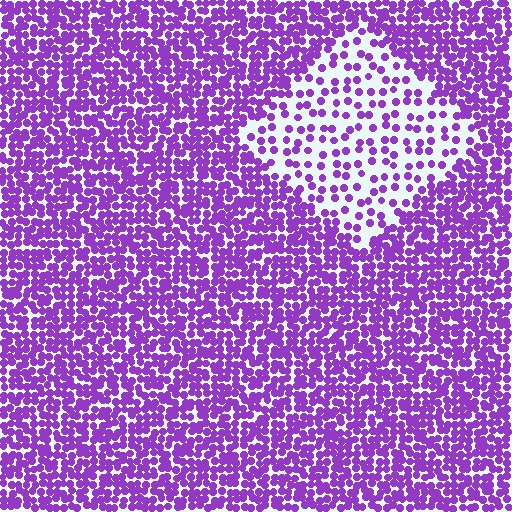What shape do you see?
I see a diamond.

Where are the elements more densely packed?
The elements are more densely packed outside the diamond boundary.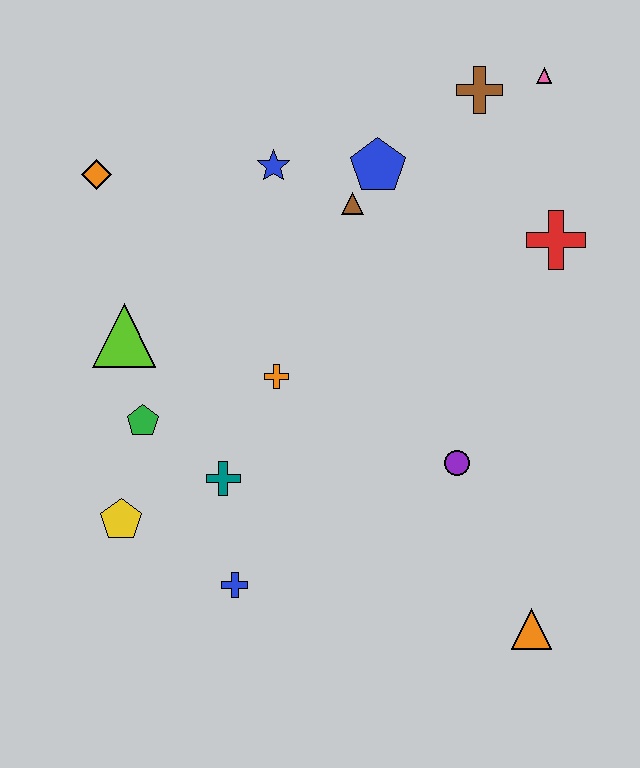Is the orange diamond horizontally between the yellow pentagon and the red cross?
No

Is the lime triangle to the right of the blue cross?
No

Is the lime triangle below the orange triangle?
No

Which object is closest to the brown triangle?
The blue pentagon is closest to the brown triangle.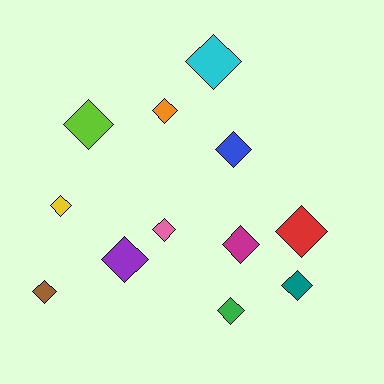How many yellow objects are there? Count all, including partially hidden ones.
There is 1 yellow object.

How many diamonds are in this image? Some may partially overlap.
There are 12 diamonds.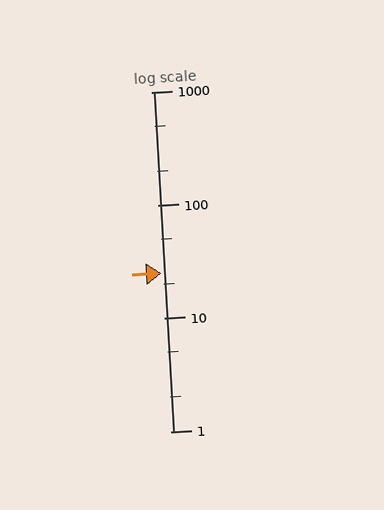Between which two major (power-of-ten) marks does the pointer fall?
The pointer is between 10 and 100.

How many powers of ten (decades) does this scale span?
The scale spans 3 decades, from 1 to 1000.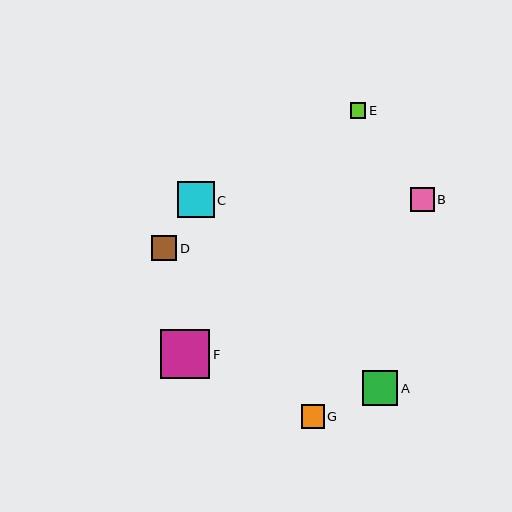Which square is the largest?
Square F is the largest with a size of approximately 49 pixels.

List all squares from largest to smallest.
From largest to smallest: F, C, A, D, B, G, E.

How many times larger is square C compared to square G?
Square C is approximately 1.6 times the size of square G.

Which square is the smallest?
Square E is the smallest with a size of approximately 15 pixels.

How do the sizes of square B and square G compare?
Square B and square G are approximately the same size.